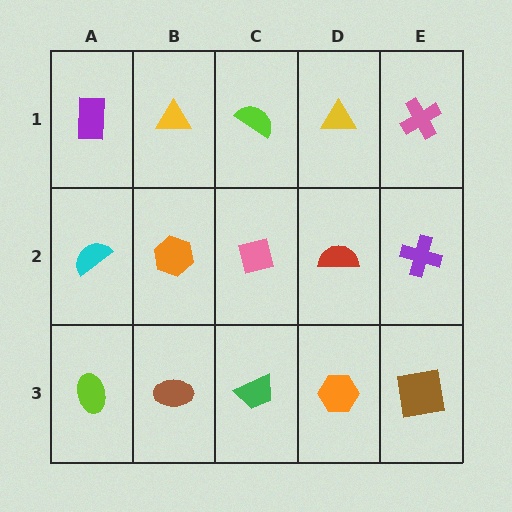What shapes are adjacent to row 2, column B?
A yellow triangle (row 1, column B), a brown ellipse (row 3, column B), a cyan semicircle (row 2, column A), a pink square (row 2, column C).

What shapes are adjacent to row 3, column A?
A cyan semicircle (row 2, column A), a brown ellipse (row 3, column B).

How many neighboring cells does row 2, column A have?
3.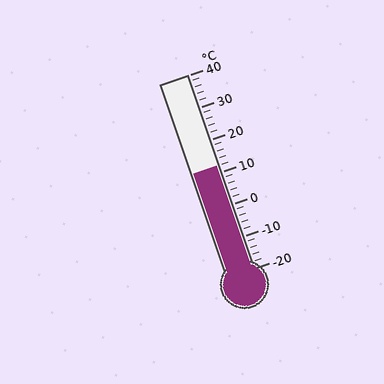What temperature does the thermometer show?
The thermometer shows approximately 12°C.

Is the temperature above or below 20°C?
The temperature is below 20°C.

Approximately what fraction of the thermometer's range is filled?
The thermometer is filled to approximately 55% of its range.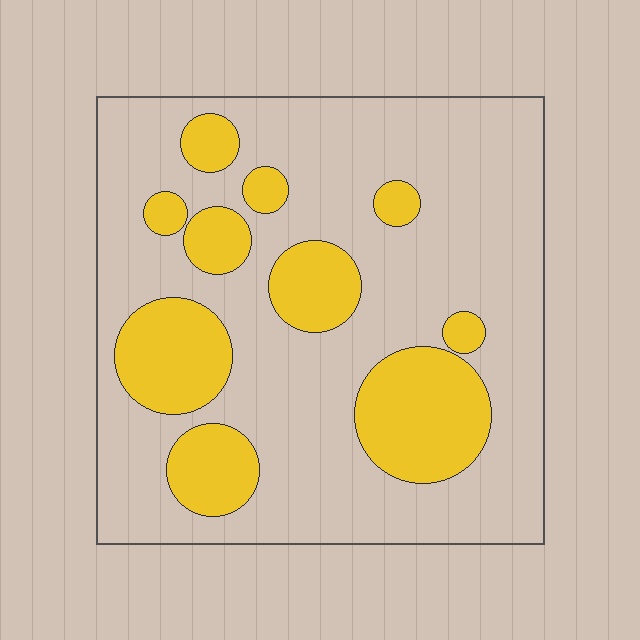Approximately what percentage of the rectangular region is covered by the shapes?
Approximately 25%.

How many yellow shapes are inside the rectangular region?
10.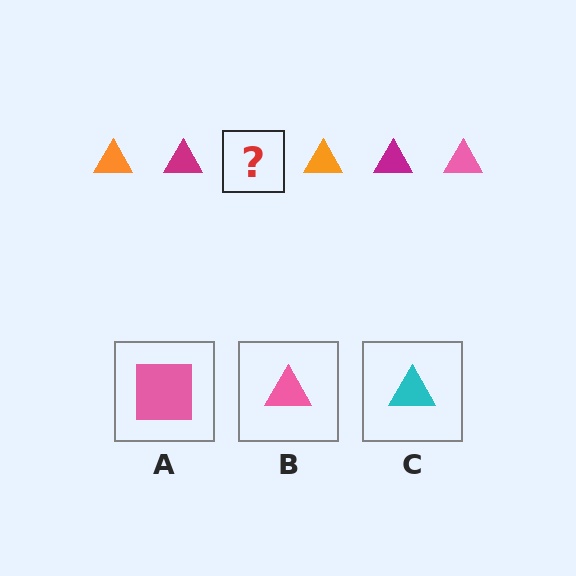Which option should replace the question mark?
Option B.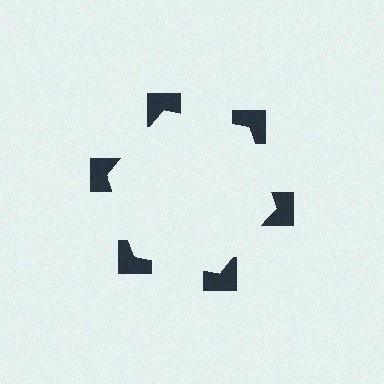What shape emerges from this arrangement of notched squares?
An illusory hexagon — its edges are inferred from the aligned wedge cuts in the notched squares, not physically drawn.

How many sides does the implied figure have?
6 sides.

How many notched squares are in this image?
There are 6 — one at each vertex of the illusory hexagon.